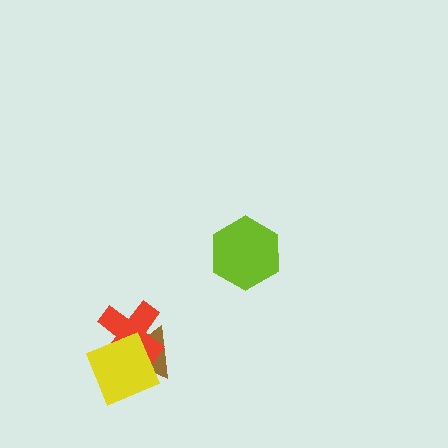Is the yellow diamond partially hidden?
No, no other shape covers it.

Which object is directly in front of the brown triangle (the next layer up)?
The red cross is directly in front of the brown triangle.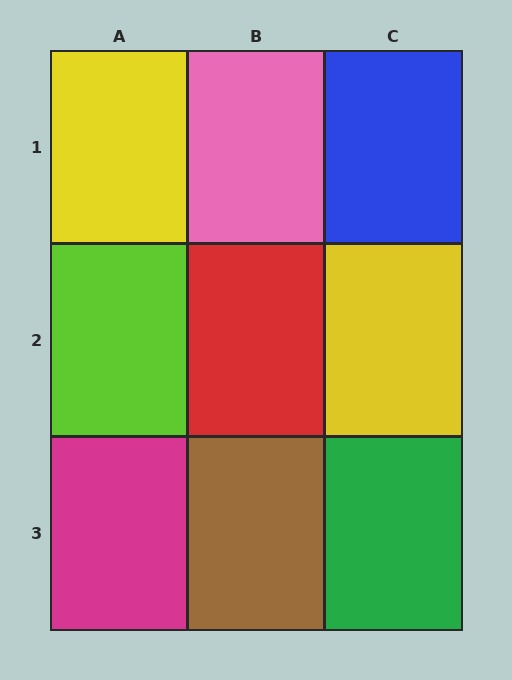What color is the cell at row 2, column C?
Yellow.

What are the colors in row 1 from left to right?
Yellow, pink, blue.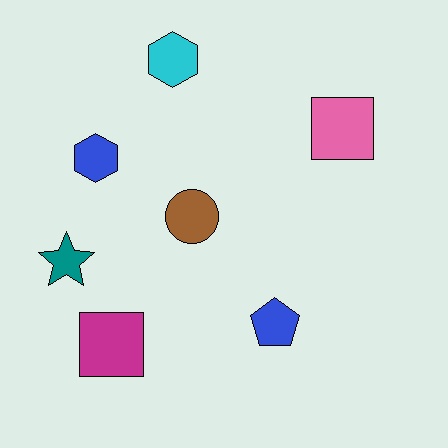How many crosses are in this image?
There are no crosses.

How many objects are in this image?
There are 7 objects.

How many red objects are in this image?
There are no red objects.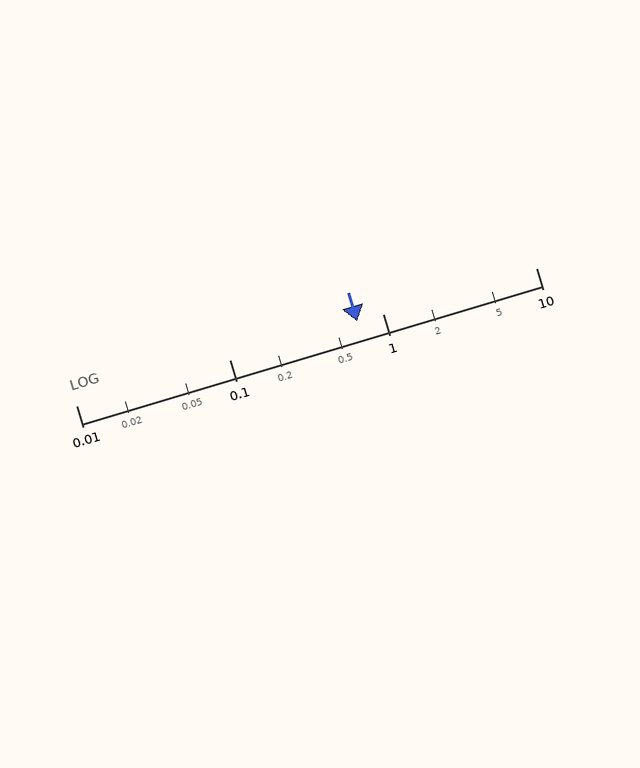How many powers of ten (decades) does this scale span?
The scale spans 3 decades, from 0.01 to 10.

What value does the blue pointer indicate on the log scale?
The pointer indicates approximately 0.68.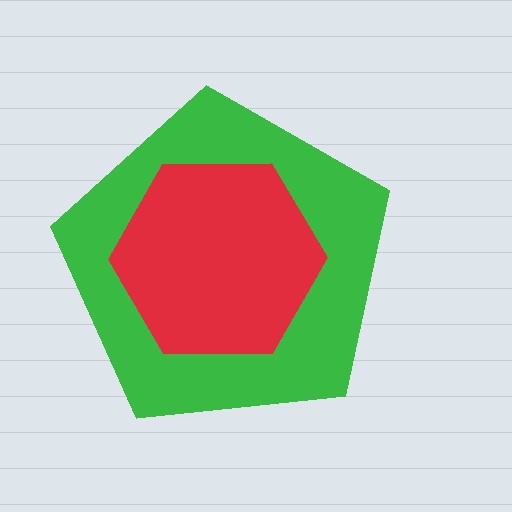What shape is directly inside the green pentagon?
The red hexagon.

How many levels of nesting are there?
2.